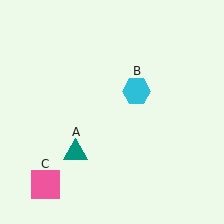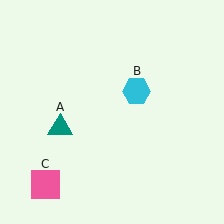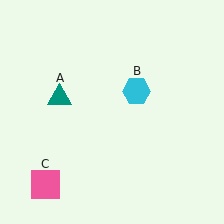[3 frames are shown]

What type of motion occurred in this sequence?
The teal triangle (object A) rotated clockwise around the center of the scene.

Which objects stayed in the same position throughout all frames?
Cyan hexagon (object B) and pink square (object C) remained stationary.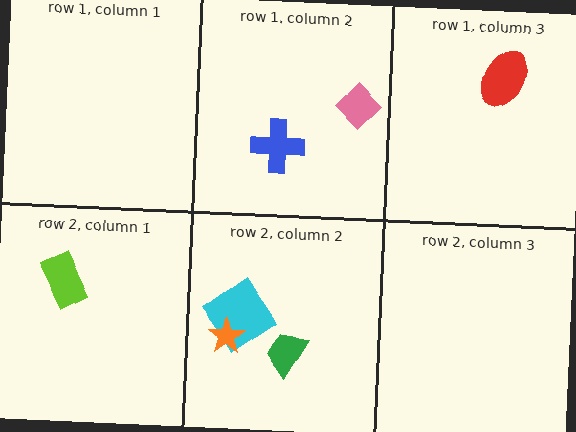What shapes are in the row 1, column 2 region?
The pink diamond, the blue cross.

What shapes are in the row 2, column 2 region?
The green trapezoid, the cyan diamond, the orange star.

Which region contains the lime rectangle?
The row 2, column 1 region.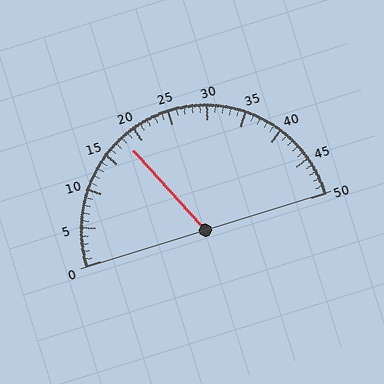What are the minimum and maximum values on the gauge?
The gauge ranges from 0 to 50.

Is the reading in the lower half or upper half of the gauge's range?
The reading is in the lower half of the range (0 to 50).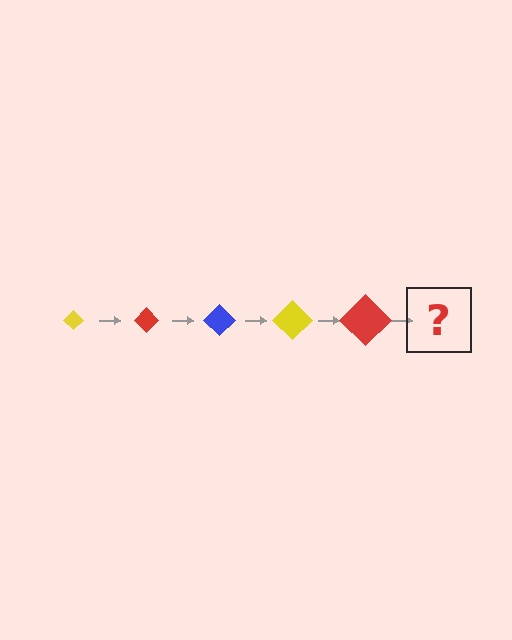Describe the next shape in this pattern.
It should be a blue diamond, larger than the previous one.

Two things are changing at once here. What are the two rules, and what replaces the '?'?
The two rules are that the diamond grows larger each step and the color cycles through yellow, red, and blue. The '?' should be a blue diamond, larger than the previous one.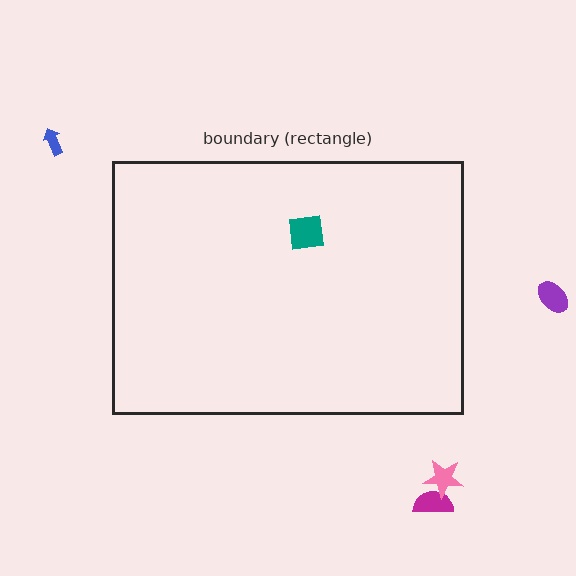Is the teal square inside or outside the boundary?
Inside.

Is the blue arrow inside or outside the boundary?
Outside.